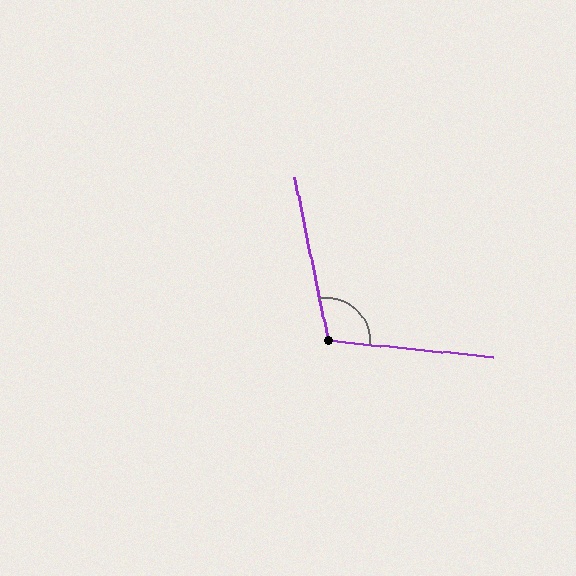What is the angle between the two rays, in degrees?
Approximately 107 degrees.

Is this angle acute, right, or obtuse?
It is obtuse.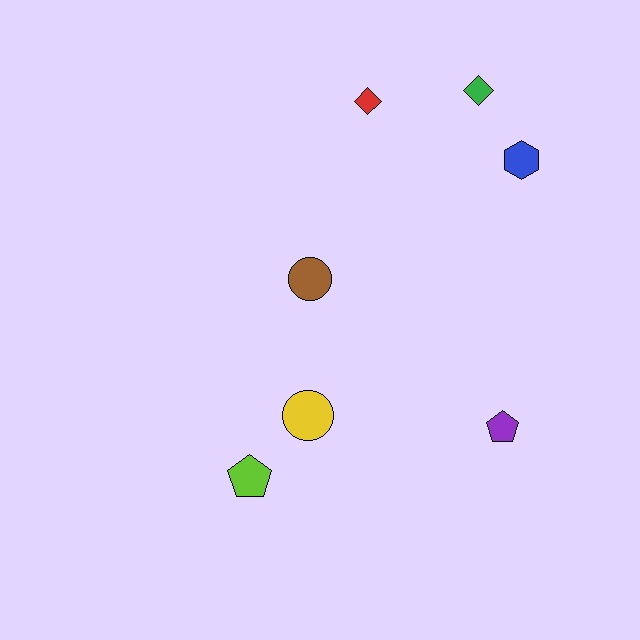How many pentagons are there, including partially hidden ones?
There are 2 pentagons.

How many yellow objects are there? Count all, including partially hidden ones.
There is 1 yellow object.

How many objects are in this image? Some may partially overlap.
There are 7 objects.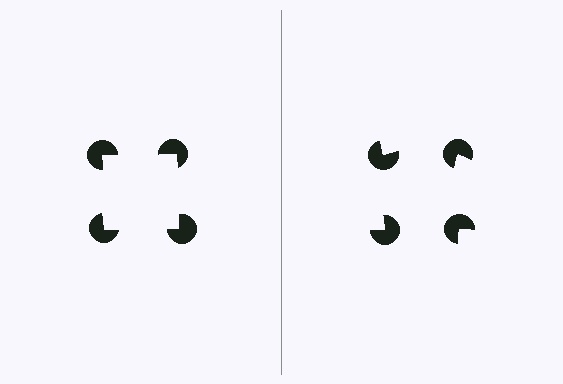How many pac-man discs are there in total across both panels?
8 — 4 on each side.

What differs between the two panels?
The pac-man discs are positioned identically on both sides; only the wedge orientations differ. On the left they align to a square; on the right they are misaligned.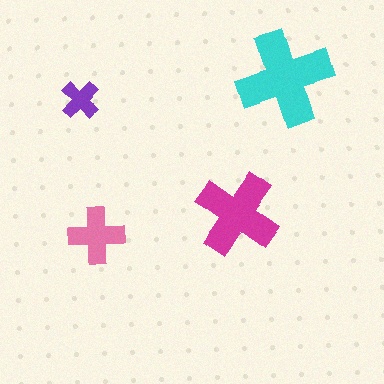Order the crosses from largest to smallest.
the cyan one, the magenta one, the pink one, the purple one.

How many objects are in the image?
There are 4 objects in the image.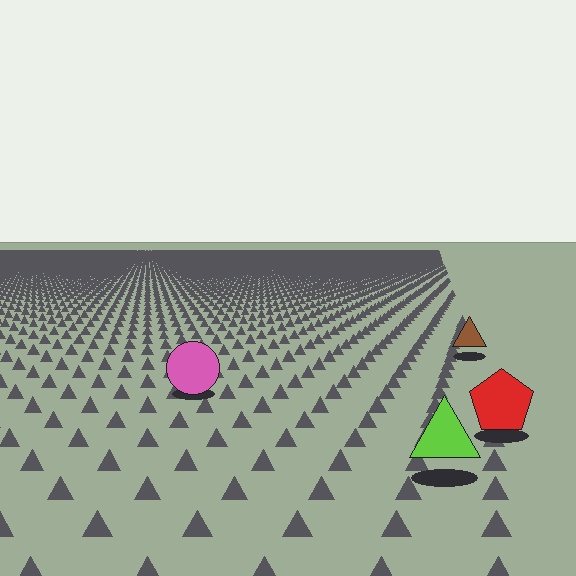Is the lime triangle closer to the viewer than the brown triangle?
Yes. The lime triangle is closer — you can tell from the texture gradient: the ground texture is coarser near it.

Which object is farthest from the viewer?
The brown triangle is farthest from the viewer. It appears smaller and the ground texture around it is denser.